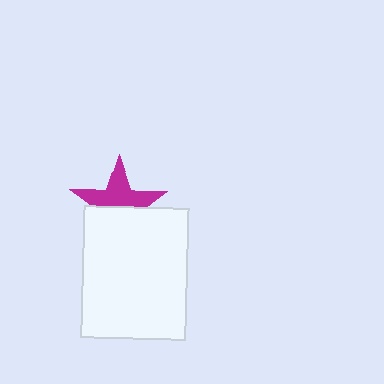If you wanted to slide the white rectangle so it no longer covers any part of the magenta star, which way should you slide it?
Slide it down — that is the most direct way to separate the two shapes.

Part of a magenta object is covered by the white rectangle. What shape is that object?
It is a star.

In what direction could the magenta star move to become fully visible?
The magenta star could move up. That would shift it out from behind the white rectangle entirely.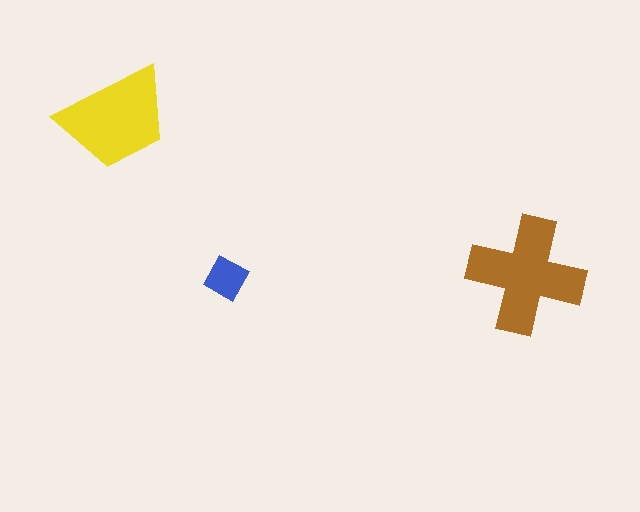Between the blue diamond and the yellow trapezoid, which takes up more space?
The yellow trapezoid.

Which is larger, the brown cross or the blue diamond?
The brown cross.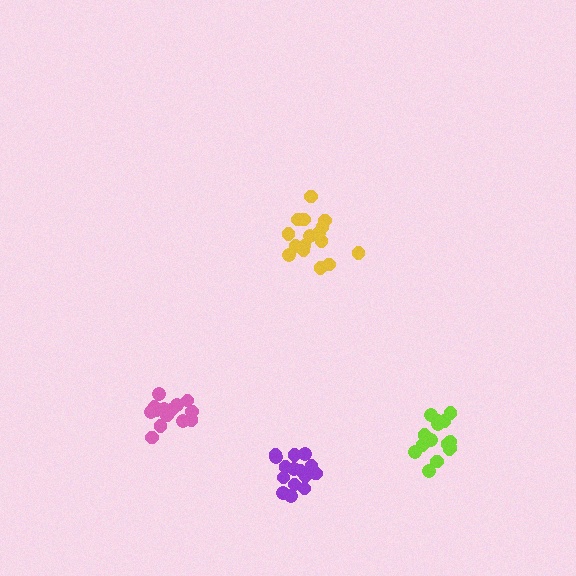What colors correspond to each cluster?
The clusters are colored: yellow, lime, purple, pink.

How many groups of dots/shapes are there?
There are 4 groups.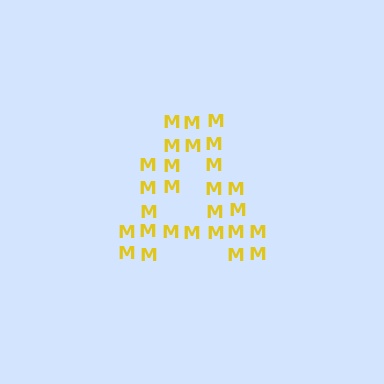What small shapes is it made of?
It is made of small letter M's.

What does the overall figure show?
The overall figure shows the letter A.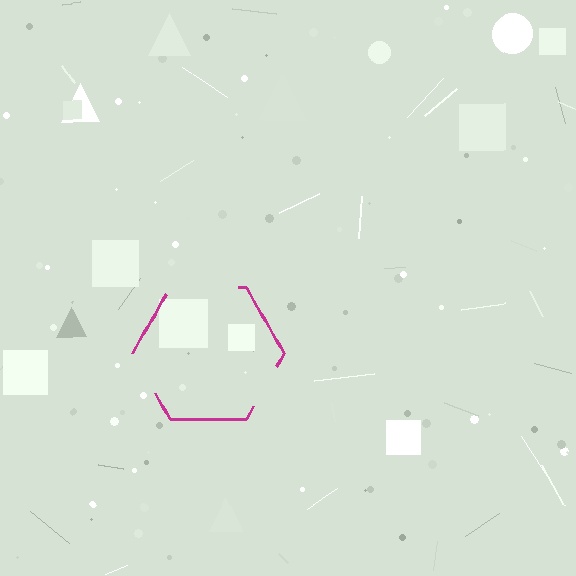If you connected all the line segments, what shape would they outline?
They would outline a hexagon.